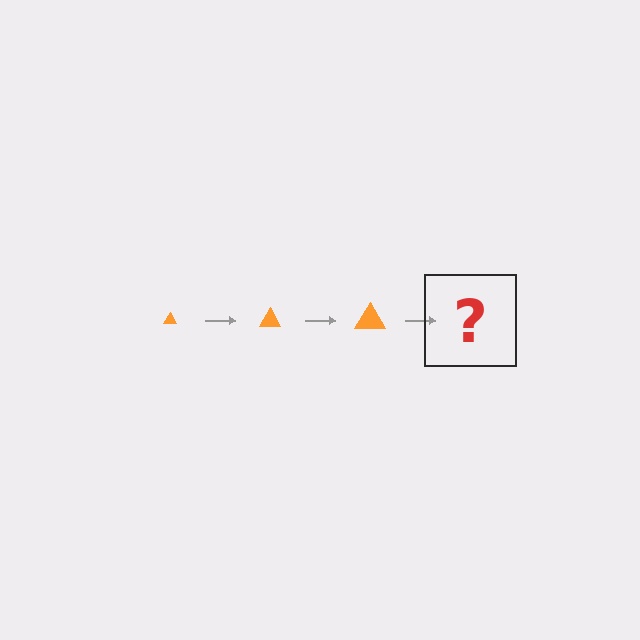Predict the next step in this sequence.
The next step is an orange triangle, larger than the previous one.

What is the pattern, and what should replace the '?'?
The pattern is that the triangle gets progressively larger each step. The '?' should be an orange triangle, larger than the previous one.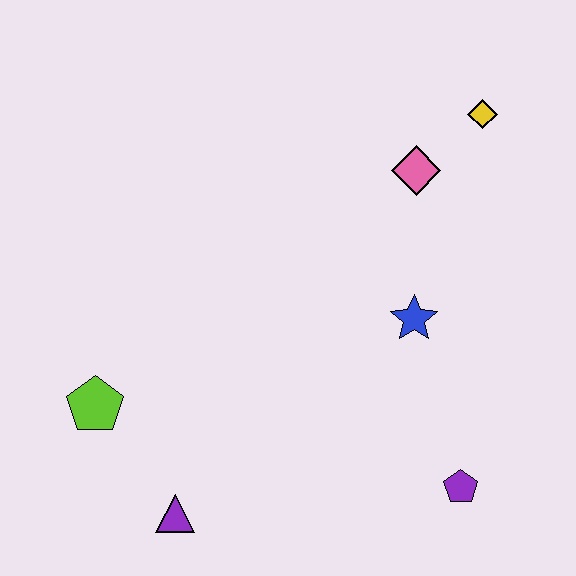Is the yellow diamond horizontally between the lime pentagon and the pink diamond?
No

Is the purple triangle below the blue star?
Yes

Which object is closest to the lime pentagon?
The purple triangle is closest to the lime pentagon.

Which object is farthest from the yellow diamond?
The purple triangle is farthest from the yellow diamond.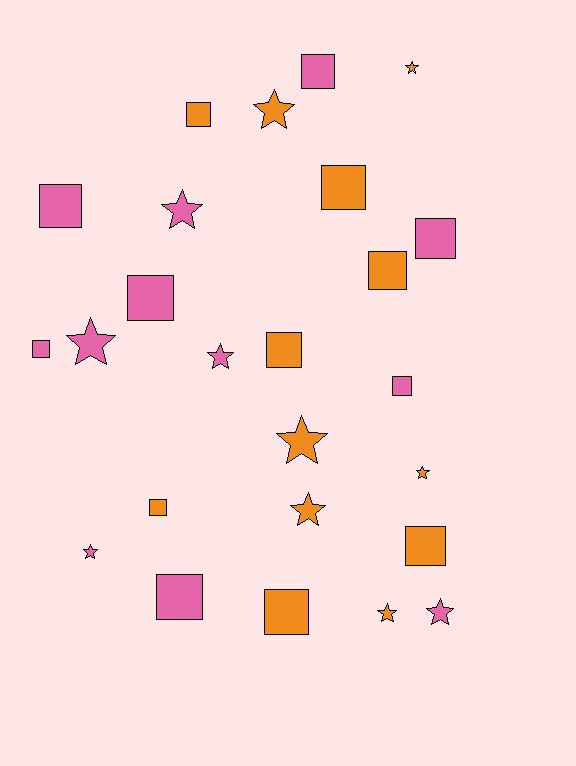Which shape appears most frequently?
Square, with 14 objects.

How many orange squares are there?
There are 7 orange squares.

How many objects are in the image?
There are 25 objects.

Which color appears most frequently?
Orange, with 13 objects.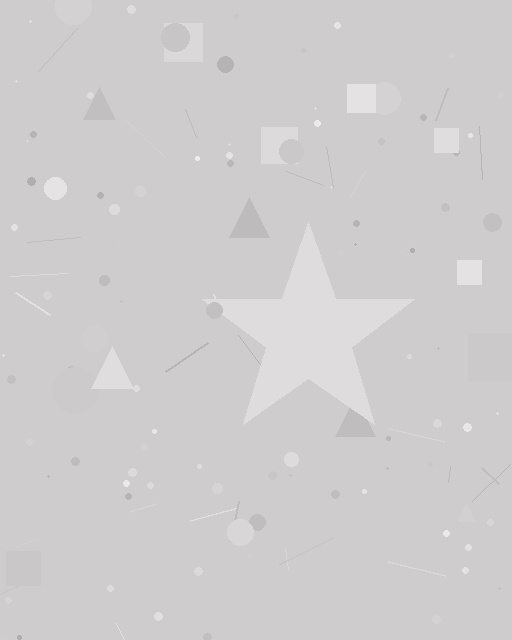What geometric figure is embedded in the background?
A star is embedded in the background.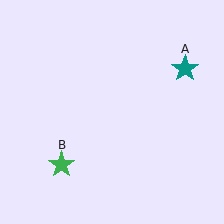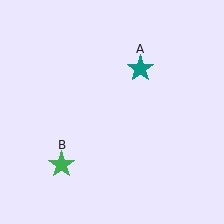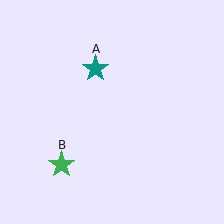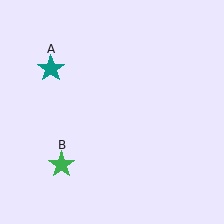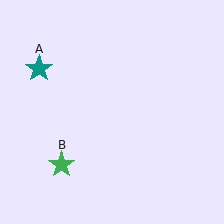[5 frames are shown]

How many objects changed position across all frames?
1 object changed position: teal star (object A).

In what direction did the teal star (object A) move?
The teal star (object A) moved left.